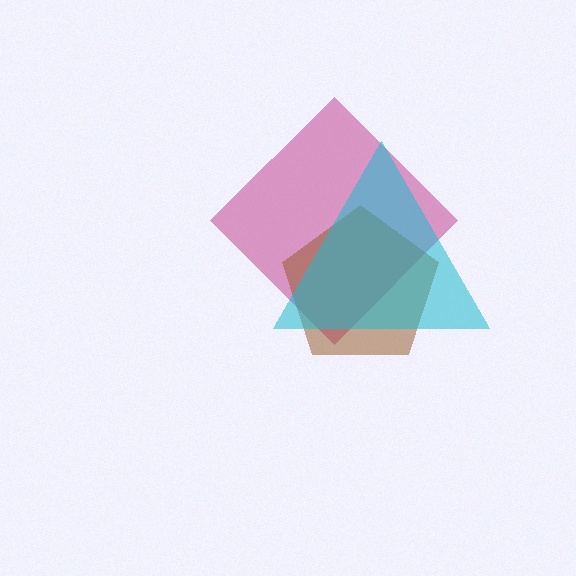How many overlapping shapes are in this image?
There are 3 overlapping shapes in the image.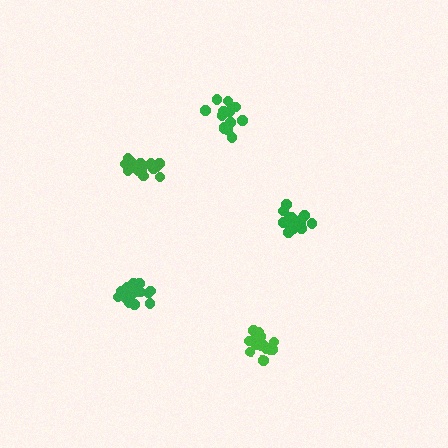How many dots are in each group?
Group 1: 17 dots, Group 2: 16 dots, Group 3: 17 dots, Group 4: 17 dots, Group 5: 18 dots (85 total).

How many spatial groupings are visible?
There are 5 spatial groupings.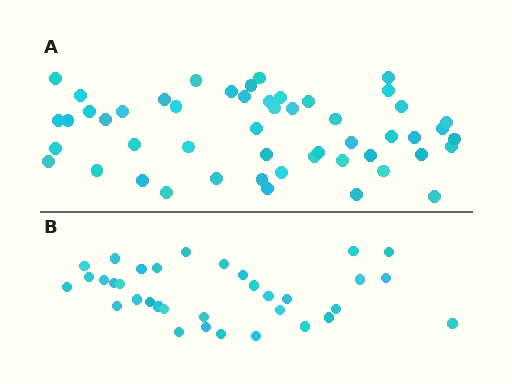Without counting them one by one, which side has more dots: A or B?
Region A (the top region) has more dots.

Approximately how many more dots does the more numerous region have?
Region A has approximately 15 more dots than region B.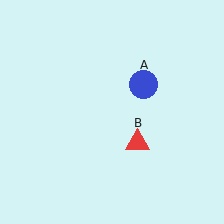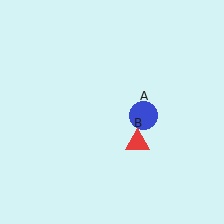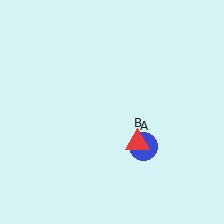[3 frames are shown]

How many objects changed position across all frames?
1 object changed position: blue circle (object A).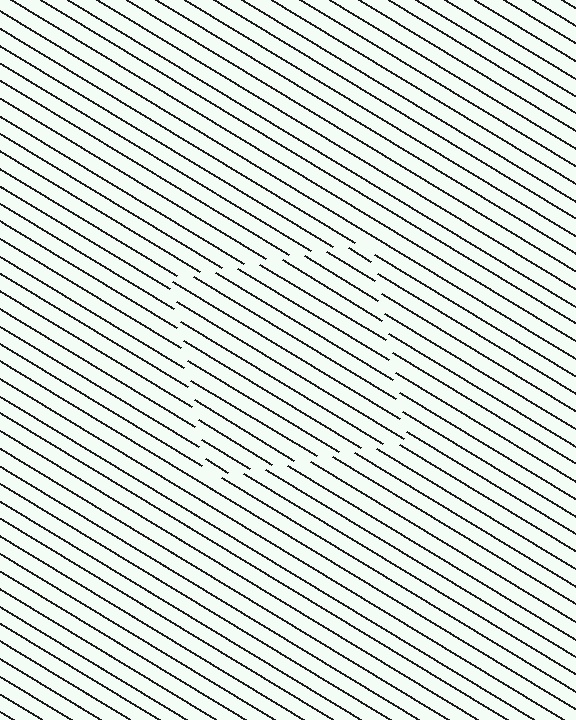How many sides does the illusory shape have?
4 sides — the line-ends trace a square.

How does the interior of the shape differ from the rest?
The interior of the shape contains the same grating, shifted by half a period — the contour is defined by the phase discontinuity where line-ends from the inner and outer gratings abut.